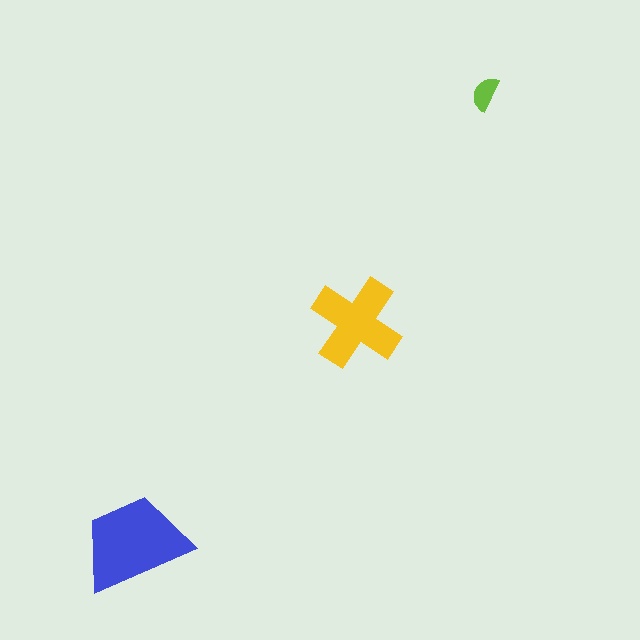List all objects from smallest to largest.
The lime semicircle, the yellow cross, the blue trapezoid.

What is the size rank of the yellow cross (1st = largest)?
2nd.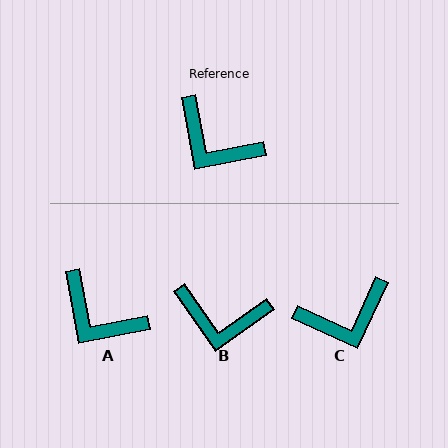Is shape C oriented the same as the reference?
No, it is off by about 55 degrees.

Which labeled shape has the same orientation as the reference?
A.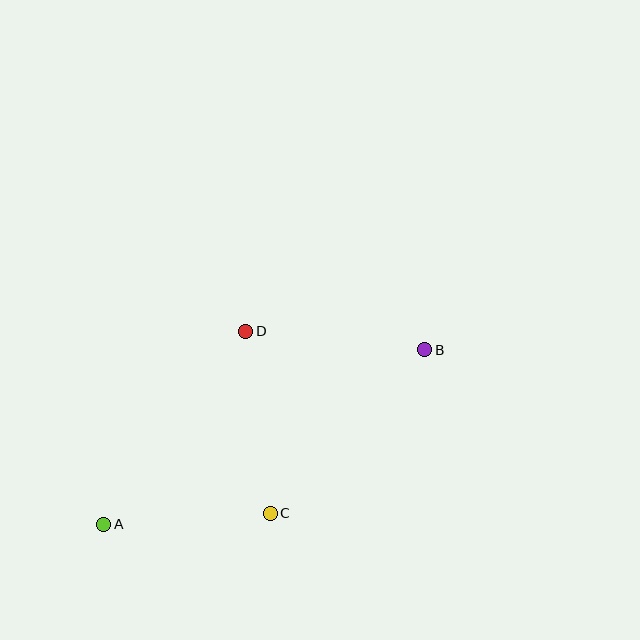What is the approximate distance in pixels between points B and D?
The distance between B and D is approximately 180 pixels.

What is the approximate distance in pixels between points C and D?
The distance between C and D is approximately 183 pixels.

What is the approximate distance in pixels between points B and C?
The distance between B and C is approximately 225 pixels.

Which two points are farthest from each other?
Points A and B are farthest from each other.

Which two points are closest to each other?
Points A and C are closest to each other.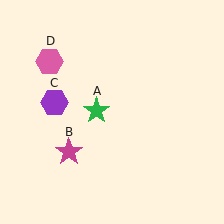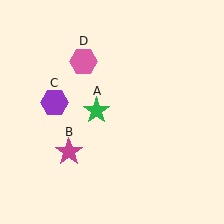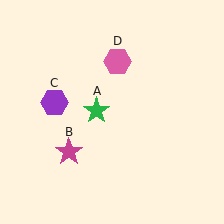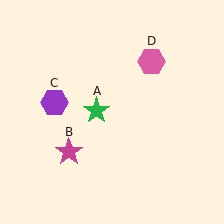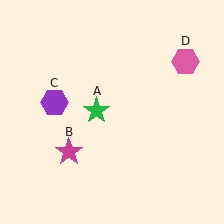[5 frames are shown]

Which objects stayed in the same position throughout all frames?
Green star (object A) and magenta star (object B) and purple hexagon (object C) remained stationary.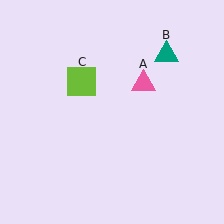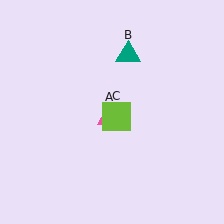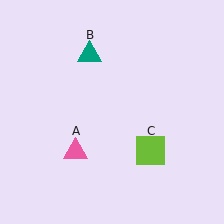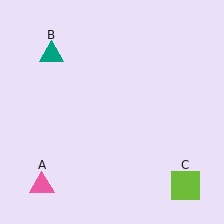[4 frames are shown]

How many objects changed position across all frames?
3 objects changed position: pink triangle (object A), teal triangle (object B), lime square (object C).